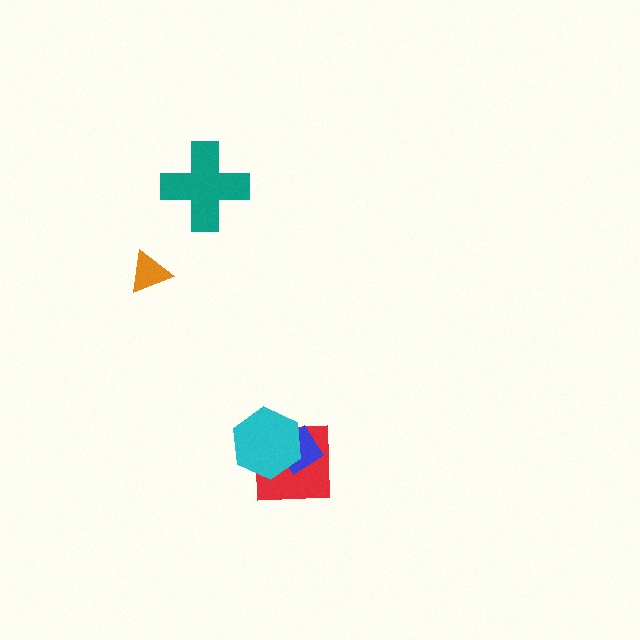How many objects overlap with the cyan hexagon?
2 objects overlap with the cyan hexagon.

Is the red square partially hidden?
Yes, it is partially covered by another shape.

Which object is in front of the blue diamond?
The cyan hexagon is in front of the blue diamond.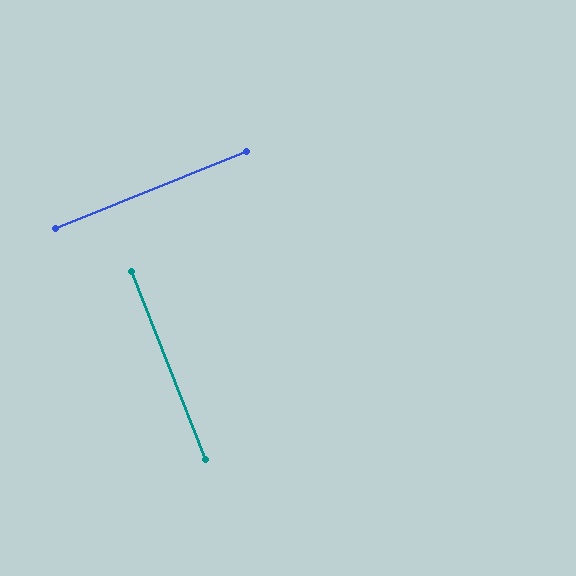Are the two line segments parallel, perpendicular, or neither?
Perpendicular — they meet at approximately 89°.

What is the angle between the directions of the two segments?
Approximately 89 degrees.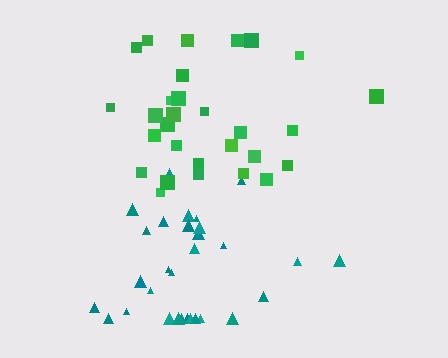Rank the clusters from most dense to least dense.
teal, green.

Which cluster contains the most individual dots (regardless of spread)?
Teal (32).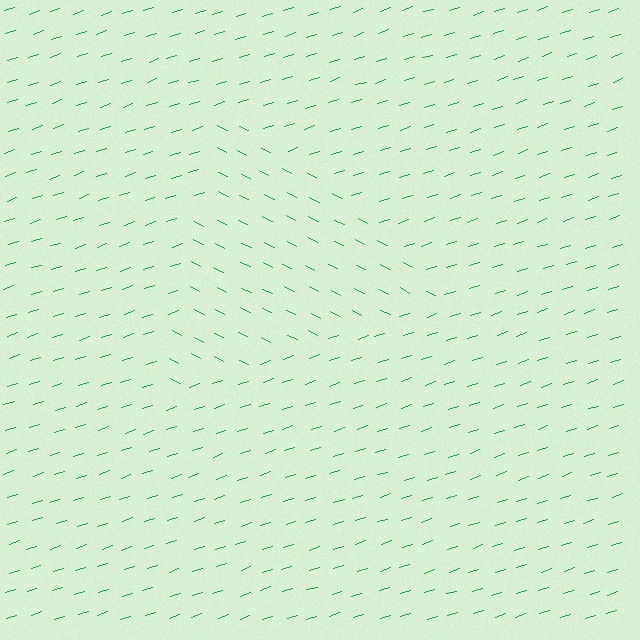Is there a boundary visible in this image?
Yes, there is a texture boundary formed by a change in line orientation.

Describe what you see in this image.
The image is filled with small green line segments. A triangle region in the image has lines oriented differently from the surrounding lines, creating a visible texture boundary.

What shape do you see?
I see a triangle.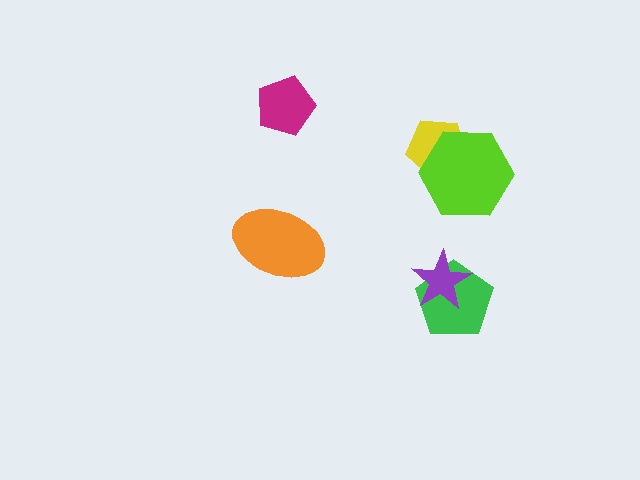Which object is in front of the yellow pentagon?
The lime hexagon is in front of the yellow pentagon.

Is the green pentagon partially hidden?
Yes, it is partially covered by another shape.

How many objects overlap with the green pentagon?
1 object overlaps with the green pentagon.